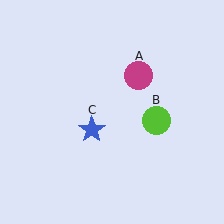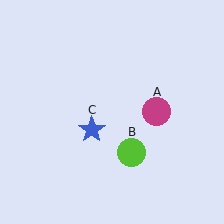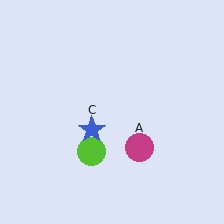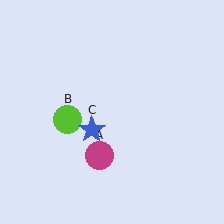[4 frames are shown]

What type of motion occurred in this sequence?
The magenta circle (object A), lime circle (object B) rotated clockwise around the center of the scene.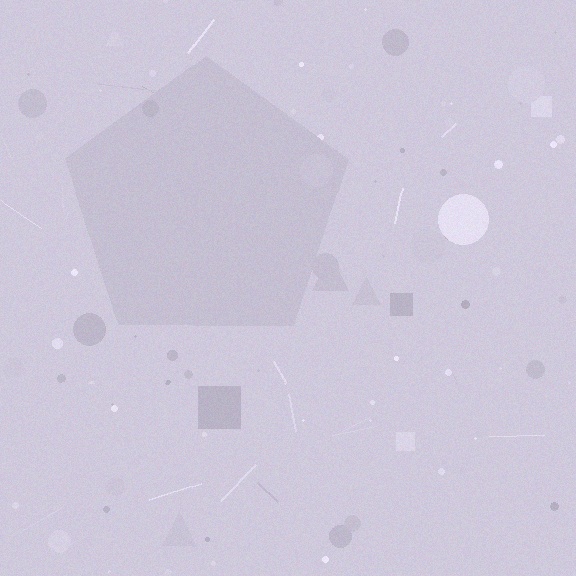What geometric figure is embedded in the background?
A pentagon is embedded in the background.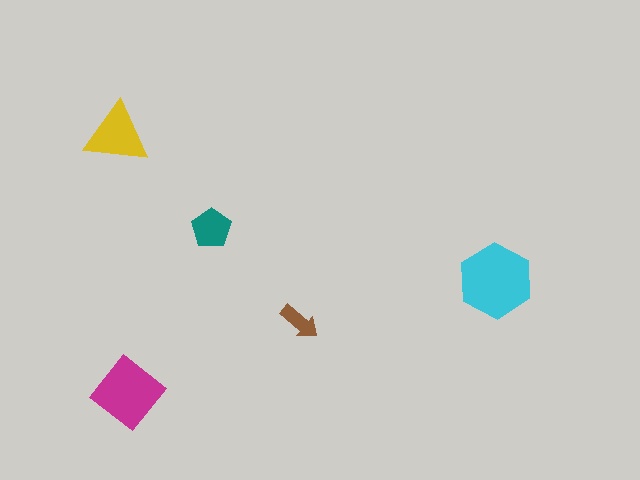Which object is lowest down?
The magenta diamond is bottommost.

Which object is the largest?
The cyan hexagon.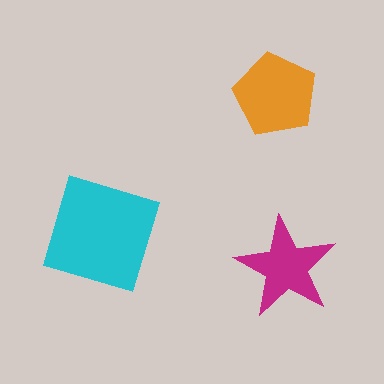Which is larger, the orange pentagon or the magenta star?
The orange pentagon.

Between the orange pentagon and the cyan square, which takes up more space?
The cyan square.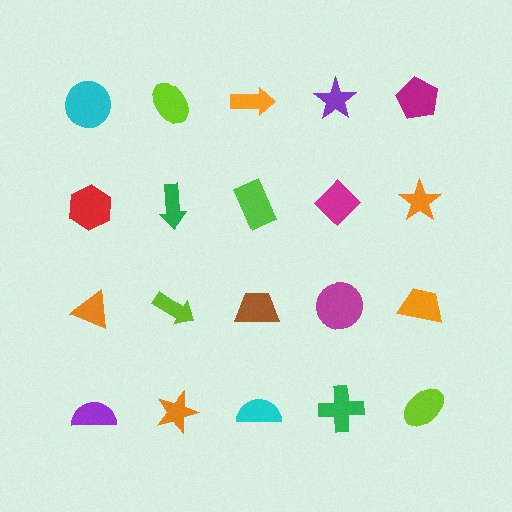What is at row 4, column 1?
A purple semicircle.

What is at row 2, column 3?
A lime rectangle.